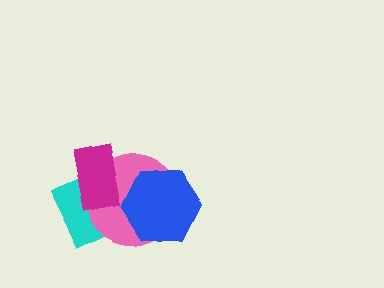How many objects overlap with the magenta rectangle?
2 objects overlap with the magenta rectangle.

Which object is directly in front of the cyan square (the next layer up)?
The pink circle is directly in front of the cyan square.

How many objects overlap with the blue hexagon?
1 object overlaps with the blue hexagon.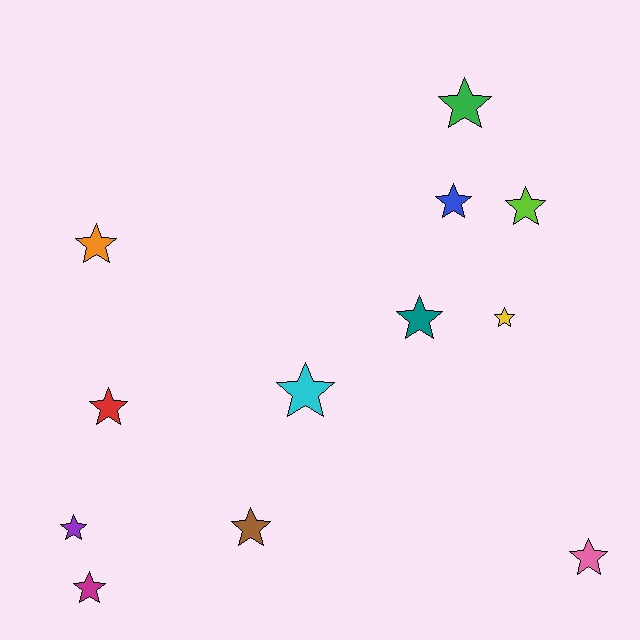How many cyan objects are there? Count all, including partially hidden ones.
There is 1 cyan object.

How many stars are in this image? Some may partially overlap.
There are 12 stars.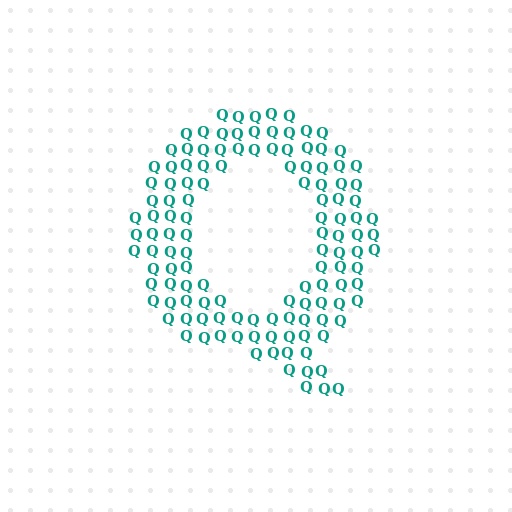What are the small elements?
The small elements are letter Q's.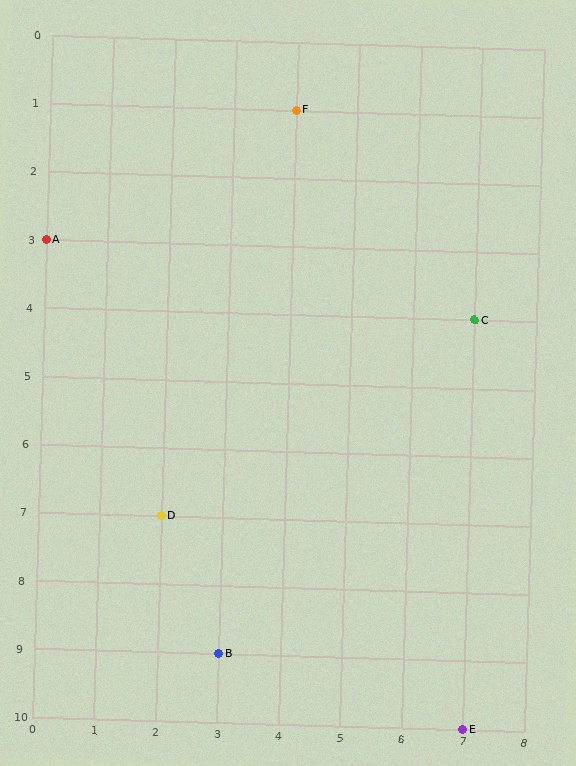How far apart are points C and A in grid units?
Points C and A are 7 columns and 1 row apart (about 7.1 grid units diagonally).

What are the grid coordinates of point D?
Point D is at grid coordinates (2, 7).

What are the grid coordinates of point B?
Point B is at grid coordinates (3, 9).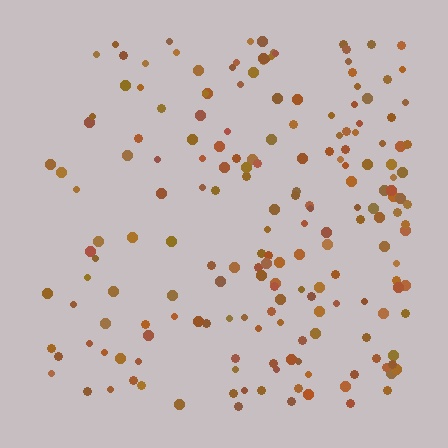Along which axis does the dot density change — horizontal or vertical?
Horizontal.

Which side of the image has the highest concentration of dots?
The right.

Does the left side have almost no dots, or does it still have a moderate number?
Still a moderate number, just noticeably fewer than the right.